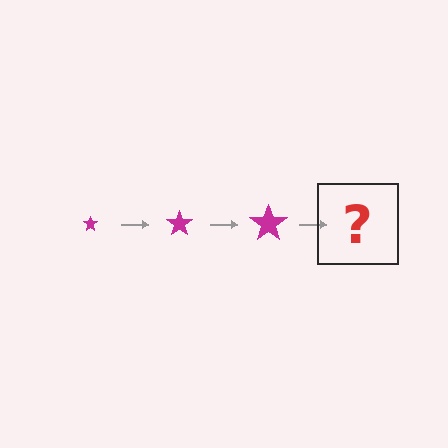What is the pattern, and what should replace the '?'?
The pattern is that the star gets progressively larger each step. The '?' should be a magenta star, larger than the previous one.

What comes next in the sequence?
The next element should be a magenta star, larger than the previous one.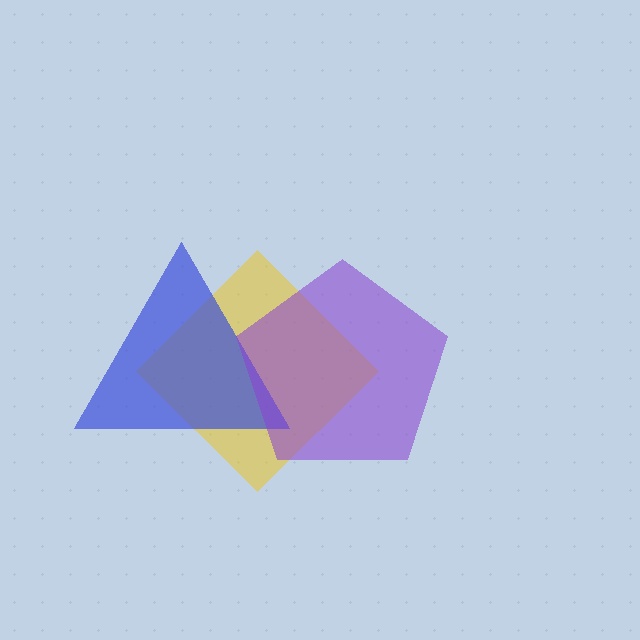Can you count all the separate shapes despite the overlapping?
Yes, there are 3 separate shapes.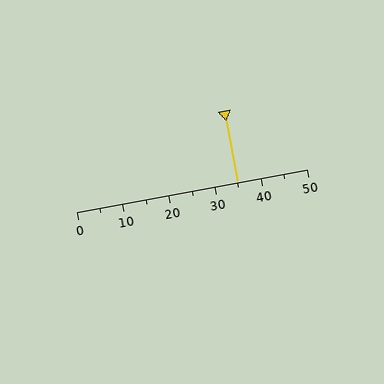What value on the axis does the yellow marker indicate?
The marker indicates approximately 35.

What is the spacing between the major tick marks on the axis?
The major ticks are spaced 10 apart.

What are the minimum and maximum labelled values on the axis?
The axis runs from 0 to 50.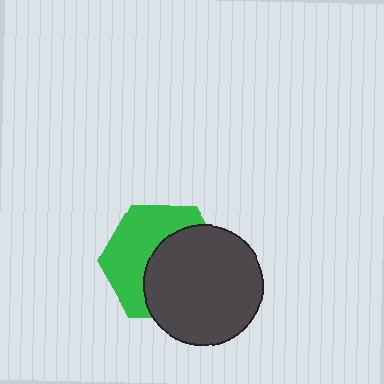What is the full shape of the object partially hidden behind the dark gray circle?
The partially hidden object is a green hexagon.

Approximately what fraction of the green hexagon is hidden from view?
Roughly 52% of the green hexagon is hidden behind the dark gray circle.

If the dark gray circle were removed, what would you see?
You would see the complete green hexagon.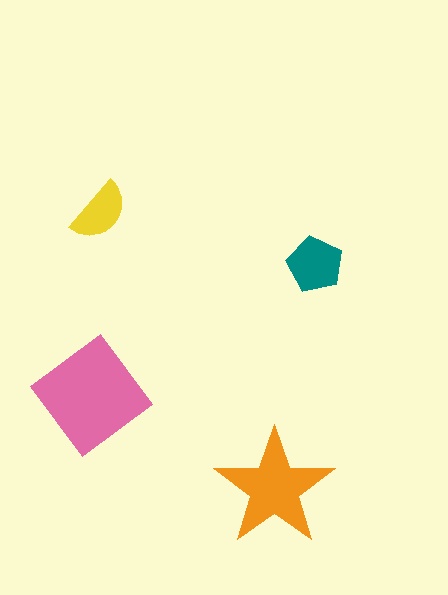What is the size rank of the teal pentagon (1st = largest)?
3rd.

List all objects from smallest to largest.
The yellow semicircle, the teal pentagon, the orange star, the pink diamond.